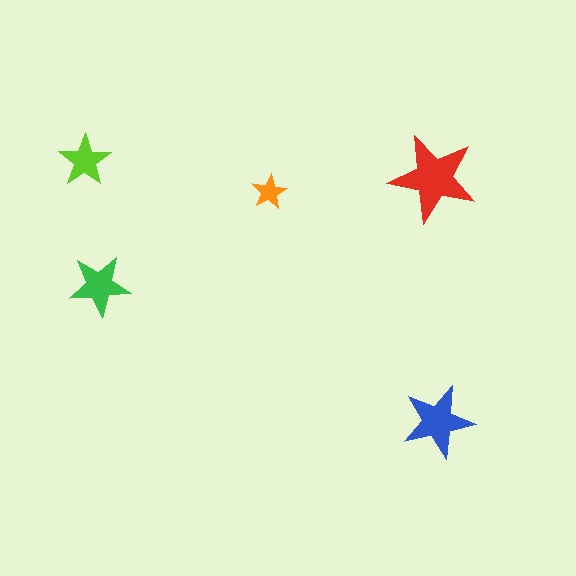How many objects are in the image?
There are 5 objects in the image.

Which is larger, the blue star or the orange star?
The blue one.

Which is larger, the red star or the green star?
The red one.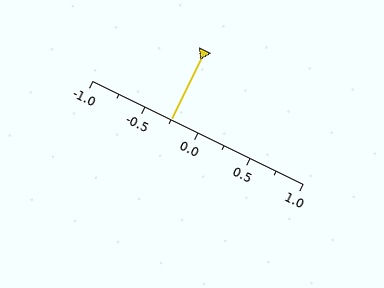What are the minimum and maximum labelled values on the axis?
The axis runs from -1.0 to 1.0.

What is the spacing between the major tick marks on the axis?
The major ticks are spaced 0.5 apart.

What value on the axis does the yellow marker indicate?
The marker indicates approximately -0.25.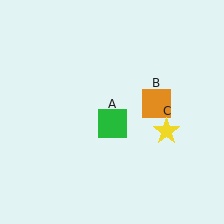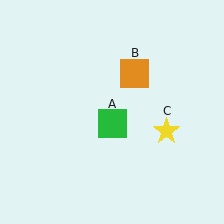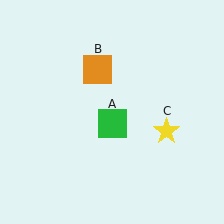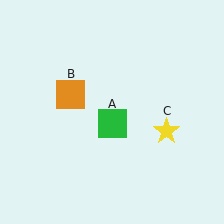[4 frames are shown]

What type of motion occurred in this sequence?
The orange square (object B) rotated counterclockwise around the center of the scene.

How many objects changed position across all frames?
1 object changed position: orange square (object B).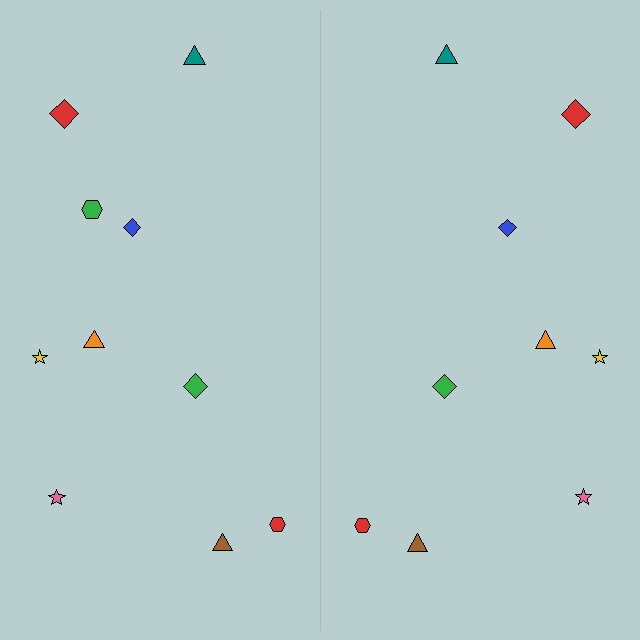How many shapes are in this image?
There are 19 shapes in this image.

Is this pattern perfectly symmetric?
No, the pattern is not perfectly symmetric. A green hexagon is missing from the right side.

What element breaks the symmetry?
A green hexagon is missing from the right side.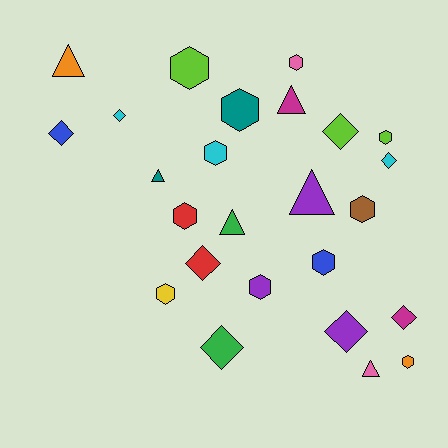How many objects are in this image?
There are 25 objects.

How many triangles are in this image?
There are 6 triangles.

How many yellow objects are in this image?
There is 1 yellow object.